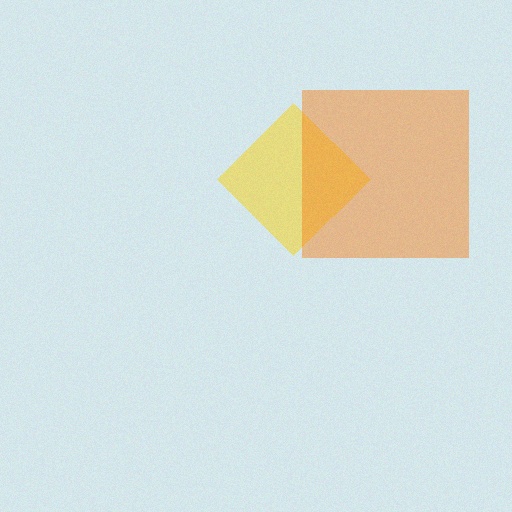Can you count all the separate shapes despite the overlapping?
Yes, there are 2 separate shapes.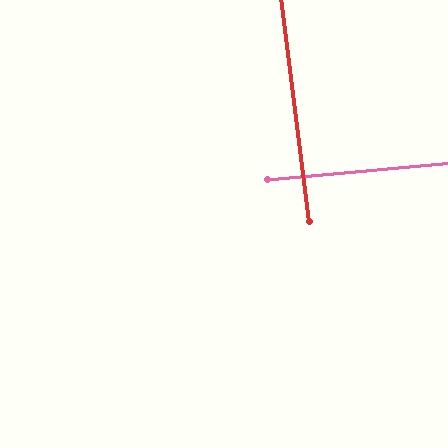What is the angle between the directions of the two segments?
Approximately 88 degrees.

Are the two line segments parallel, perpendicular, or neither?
Perpendicular — they meet at approximately 88°.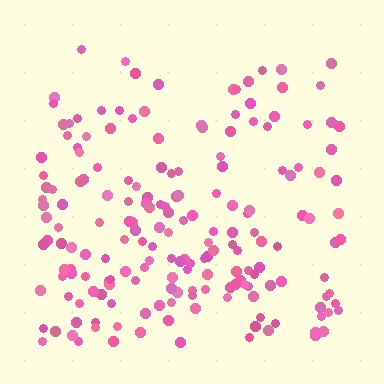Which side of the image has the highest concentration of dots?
The bottom.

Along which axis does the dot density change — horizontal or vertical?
Vertical.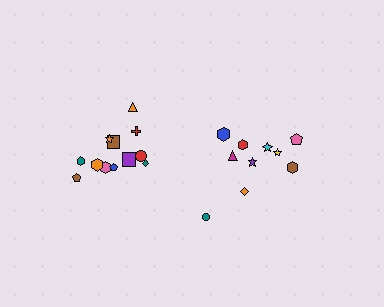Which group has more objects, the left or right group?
The left group.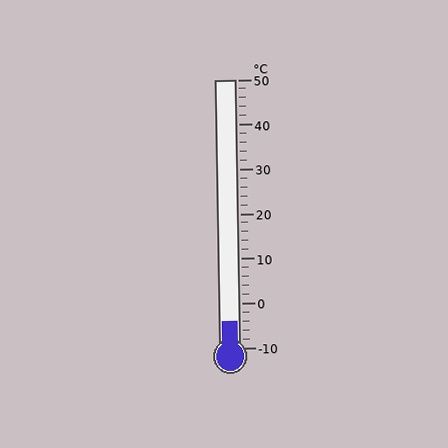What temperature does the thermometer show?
The thermometer shows approximately -4°C.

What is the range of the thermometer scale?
The thermometer scale ranges from -10°C to 50°C.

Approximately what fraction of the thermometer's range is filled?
The thermometer is filled to approximately 10% of its range.